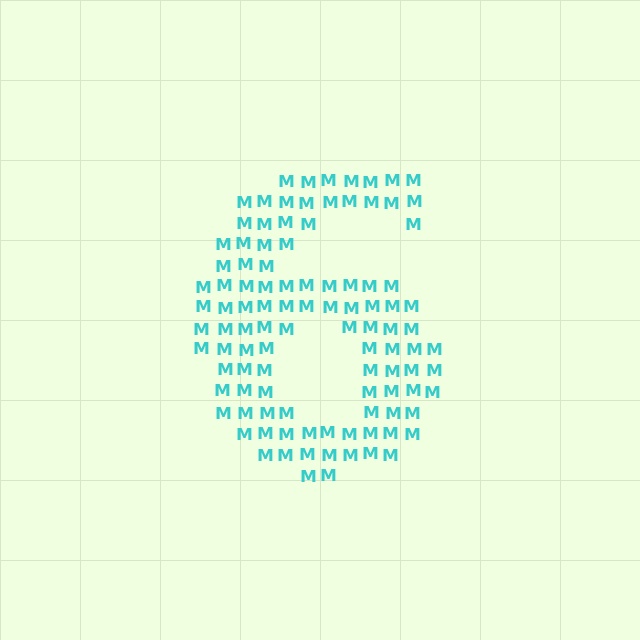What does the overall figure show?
The overall figure shows the digit 6.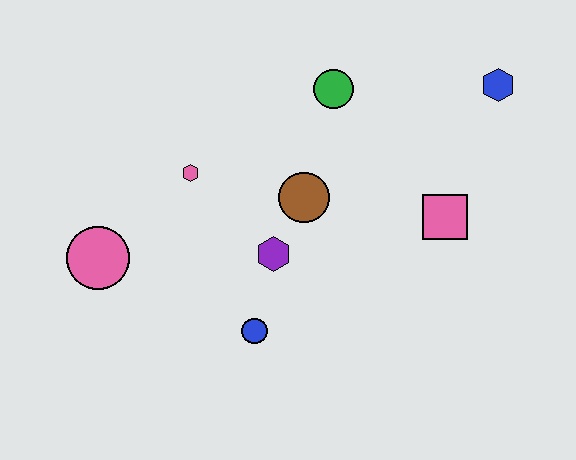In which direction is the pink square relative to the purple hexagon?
The pink square is to the right of the purple hexagon.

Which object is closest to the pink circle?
The pink hexagon is closest to the pink circle.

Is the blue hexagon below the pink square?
No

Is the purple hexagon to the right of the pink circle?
Yes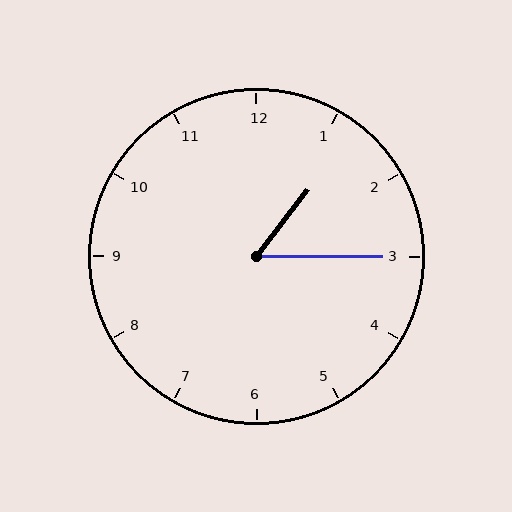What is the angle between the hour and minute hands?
Approximately 52 degrees.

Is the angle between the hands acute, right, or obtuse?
It is acute.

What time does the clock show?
1:15.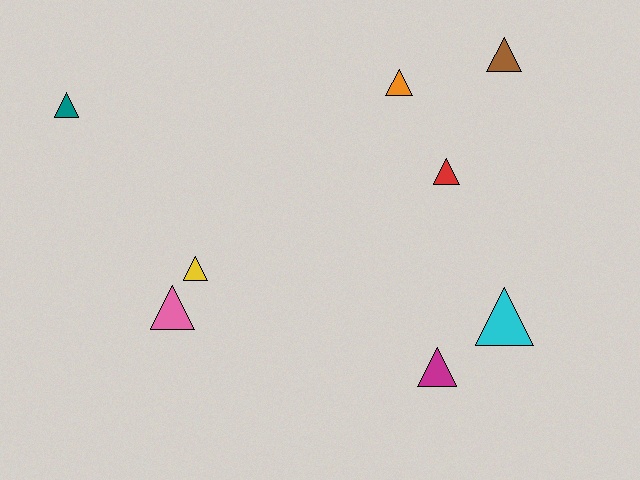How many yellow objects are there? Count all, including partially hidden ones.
There is 1 yellow object.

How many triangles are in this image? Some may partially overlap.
There are 8 triangles.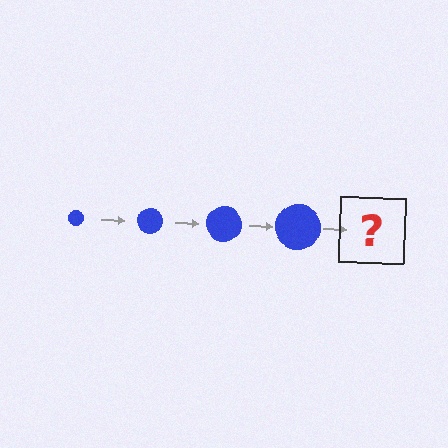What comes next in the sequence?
The next element should be a blue circle, larger than the previous one.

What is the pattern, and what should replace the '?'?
The pattern is that the circle gets progressively larger each step. The '?' should be a blue circle, larger than the previous one.